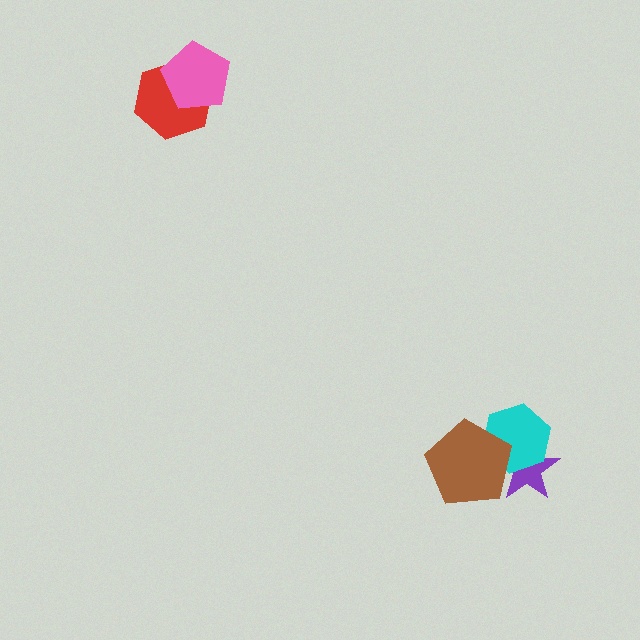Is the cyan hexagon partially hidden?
Yes, it is partially covered by another shape.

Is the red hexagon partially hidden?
Yes, it is partially covered by another shape.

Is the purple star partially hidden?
Yes, it is partially covered by another shape.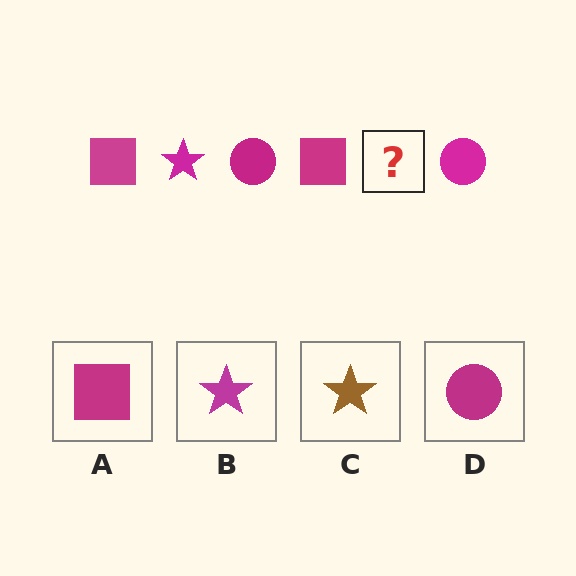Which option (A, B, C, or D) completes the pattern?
B.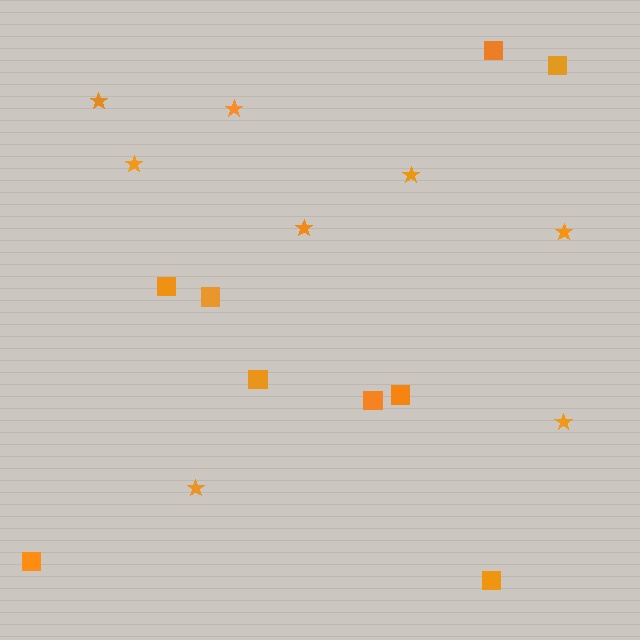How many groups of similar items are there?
There are 2 groups: one group of squares (9) and one group of stars (8).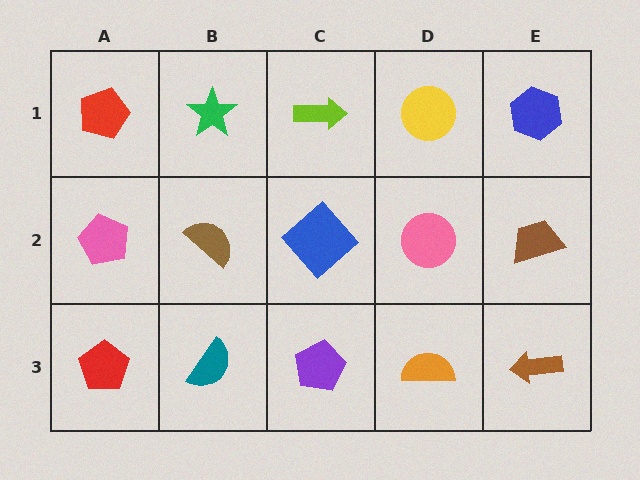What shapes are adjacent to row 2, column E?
A blue hexagon (row 1, column E), a brown arrow (row 3, column E), a pink circle (row 2, column D).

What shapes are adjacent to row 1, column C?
A blue diamond (row 2, column C), a green star (row 1, column B), a yellow circle (row 1, column D).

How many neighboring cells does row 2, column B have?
4.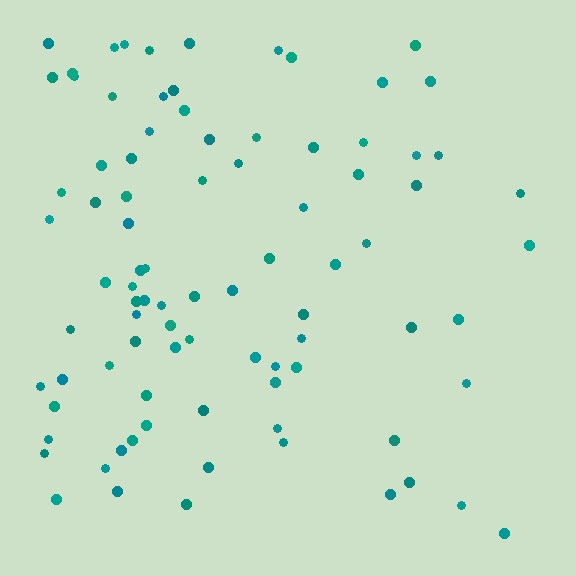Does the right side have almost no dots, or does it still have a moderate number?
Still a moderate number, just noticeably fewer than the left.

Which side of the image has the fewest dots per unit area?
The right.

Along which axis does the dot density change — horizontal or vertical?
Horizontal.